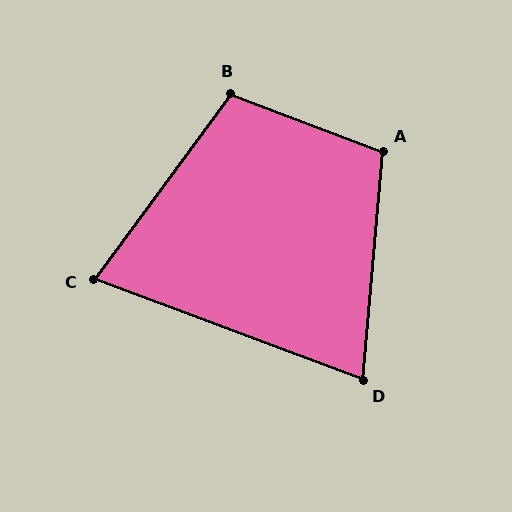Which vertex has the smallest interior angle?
C, at approximately 74 degrees.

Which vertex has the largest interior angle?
A, at approximately 106 degrees.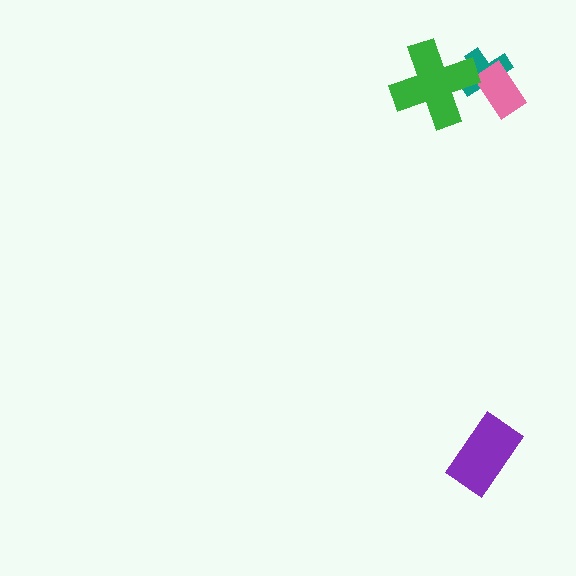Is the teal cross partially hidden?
Yes, it is partially covered by another shape.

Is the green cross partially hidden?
No, no other shape covers it.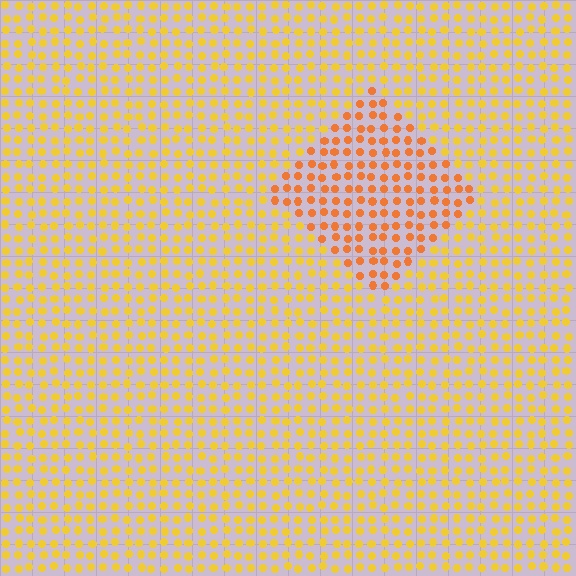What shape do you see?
I see a diamond.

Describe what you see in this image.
The image is filled with small yellow elements in a uniform arrangement. A diamond-shaped region is visible where the elements are tinted to a slightly different hue, forming a subtle color boundary.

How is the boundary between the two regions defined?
The boundary is defined purely by a slight shift in hue (about 27 degrees). Spacing, size, and orientation are identical on both sides.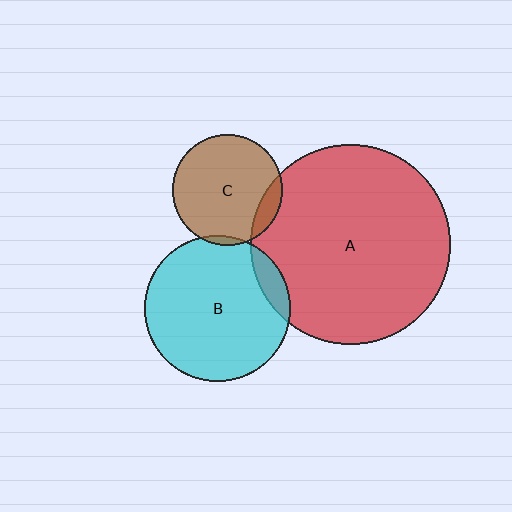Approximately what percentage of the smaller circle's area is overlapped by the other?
Approximately 10%.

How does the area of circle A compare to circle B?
Approximately 1.9 times.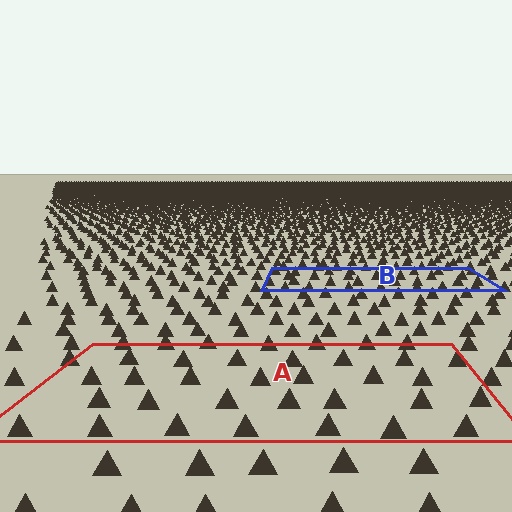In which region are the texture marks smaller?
The texture marks are smaller in region B, because it is farther away.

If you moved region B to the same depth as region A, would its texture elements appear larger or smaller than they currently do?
They would appear larger. At a closer depth, the same texture elements are projected at a bigger on-screen size.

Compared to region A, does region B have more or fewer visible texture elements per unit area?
Region B has more texture elements per unit area — they are packed more densely because it is farther away.